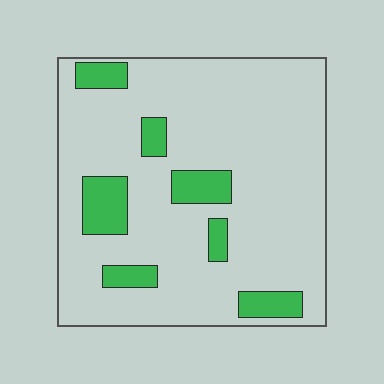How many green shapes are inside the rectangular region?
7.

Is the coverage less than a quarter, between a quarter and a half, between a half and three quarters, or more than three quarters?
Less than a quarter.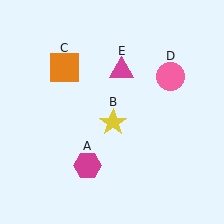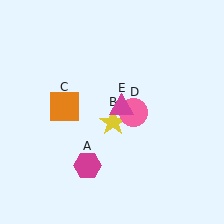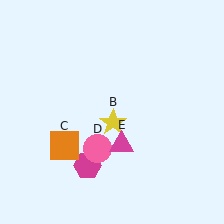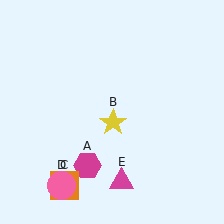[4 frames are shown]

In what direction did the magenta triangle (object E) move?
The magenta triangle (object E) moved down.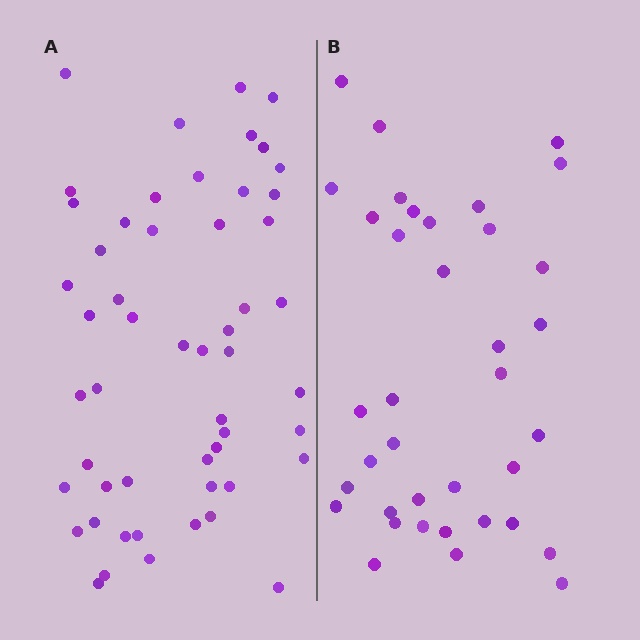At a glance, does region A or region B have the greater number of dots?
Region A (the left region) has more dots.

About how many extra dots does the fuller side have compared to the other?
Region A has approximately 15 more dots than region B.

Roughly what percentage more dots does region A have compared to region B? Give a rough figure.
About 45% more.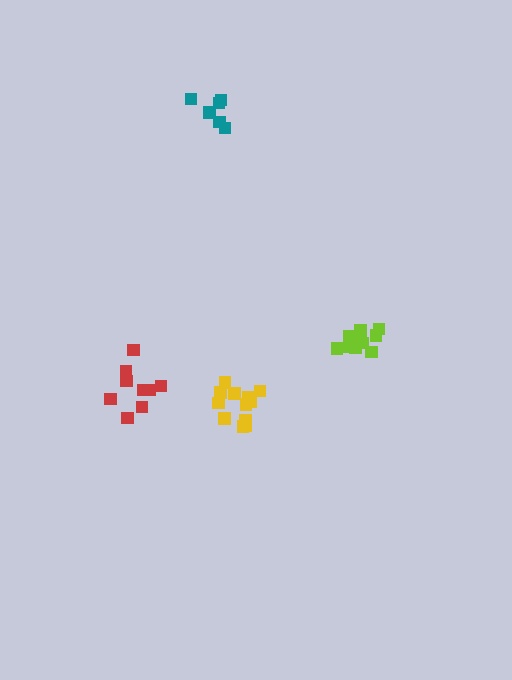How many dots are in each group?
Group 1: 10 dots, Group 2: 6 dots, Group 3: 9 dots, Group 4: 12 dots (37 total).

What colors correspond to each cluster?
The clusters are colored: lime, teal, red, yellow.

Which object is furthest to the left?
The red cluster is leftmost.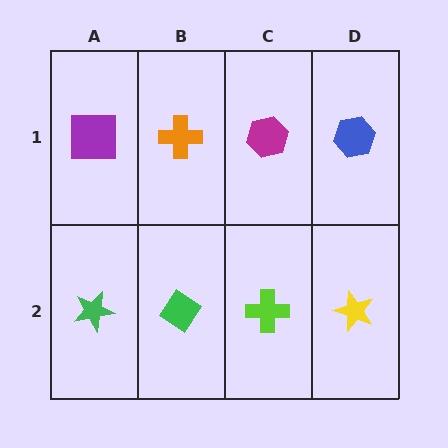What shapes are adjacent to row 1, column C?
A lime cross (row 2, column C), an orange cross (row 1, column B), a blue hexagon (row 1, column D).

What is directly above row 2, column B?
An orange cross.